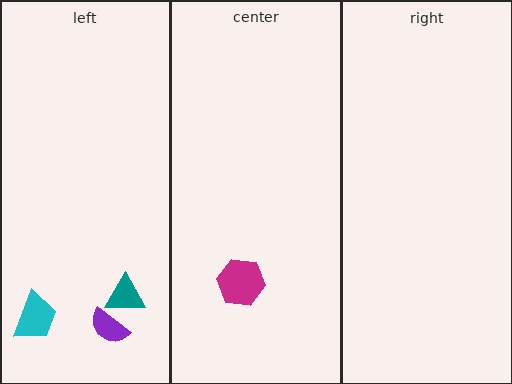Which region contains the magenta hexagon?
The center region.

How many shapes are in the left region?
3.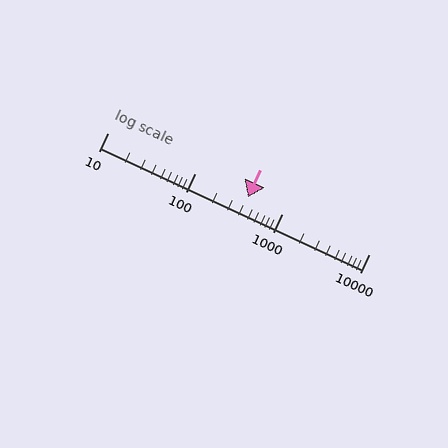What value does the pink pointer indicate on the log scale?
The pointer indicates approximately 410.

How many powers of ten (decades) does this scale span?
The scale spans 3 decades, from 10 to 10000.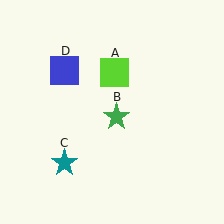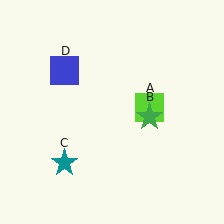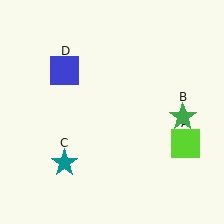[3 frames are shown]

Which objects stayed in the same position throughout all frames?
Teal star (object C) and blue square (object D) remained stationary.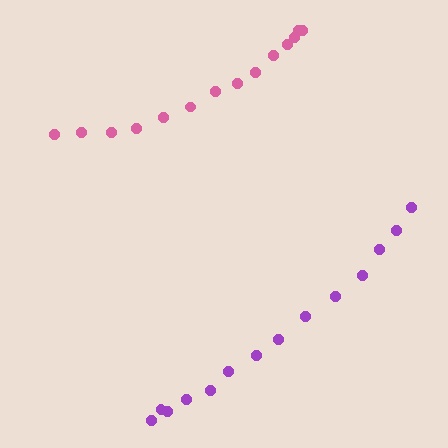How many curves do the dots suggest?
There are 2 distinct paths.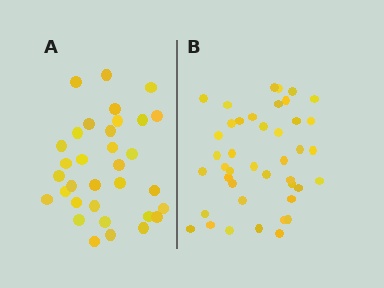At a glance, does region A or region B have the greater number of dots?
Region B (the right region) has more dots.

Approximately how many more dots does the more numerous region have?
Region B has roughly 8 or so more dots than region A.